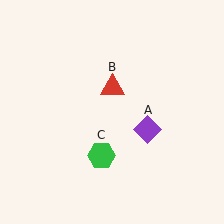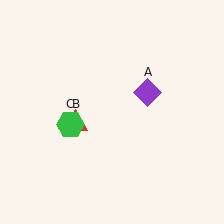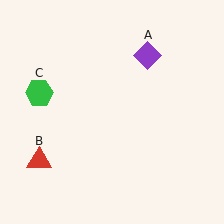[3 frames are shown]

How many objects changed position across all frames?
3 objects changed position: purple diamond (object A), red triangle (object B), green hexagon (object C).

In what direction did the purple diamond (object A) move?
The purple diamond (object A) moved up.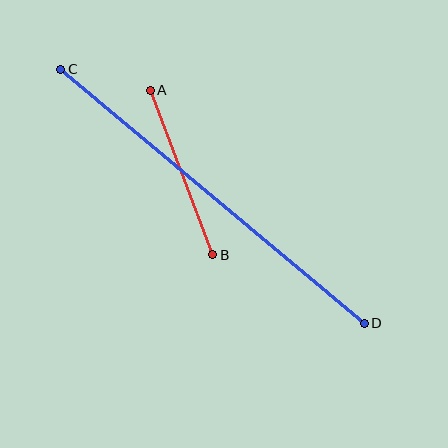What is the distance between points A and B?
The distance is approximately 176 pixels.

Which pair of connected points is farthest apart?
Points C and D are farthest apart.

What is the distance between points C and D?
The distance is approximately 396 pixels.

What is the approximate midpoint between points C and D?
The midpoint is at approximately (213, 196) pixels.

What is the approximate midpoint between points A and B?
The midpoint is at approximately (181, 172) pixels.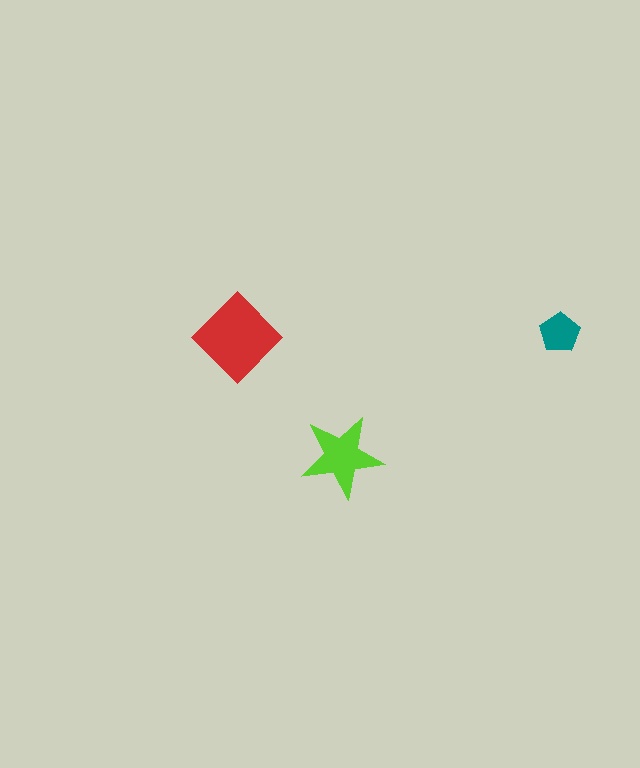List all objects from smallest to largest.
The teal pentagon, the lime star, the red diamond.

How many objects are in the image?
There are 3 objects in the image.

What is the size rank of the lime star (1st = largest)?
2nd.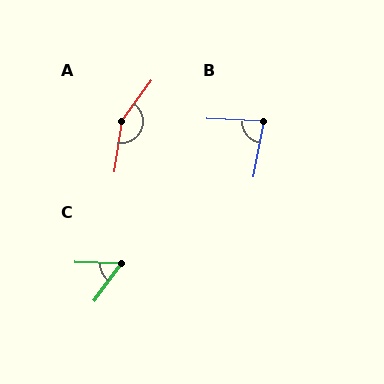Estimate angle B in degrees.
Approximately 81 degrees.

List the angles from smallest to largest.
C (56°), B (81°), A (153°).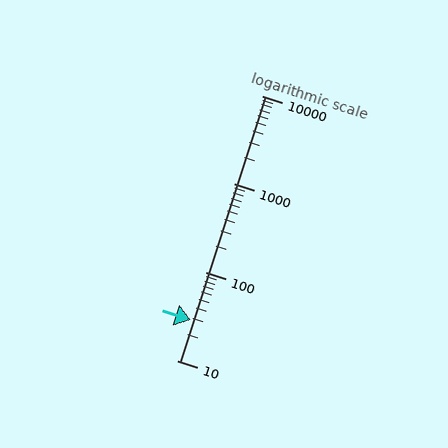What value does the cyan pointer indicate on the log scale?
The pointer indicates approximately 29.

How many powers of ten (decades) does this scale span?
The scale spans 3 decades, from 10 to 10000.